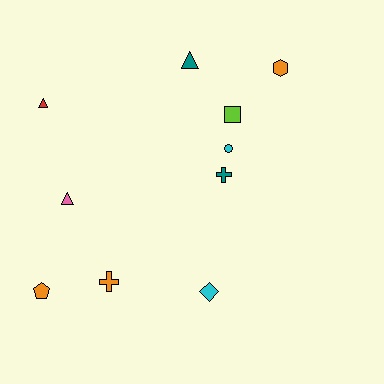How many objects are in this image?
There are 10 objects.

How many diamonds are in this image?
There is 1 diamond.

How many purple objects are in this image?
There are no purple objects.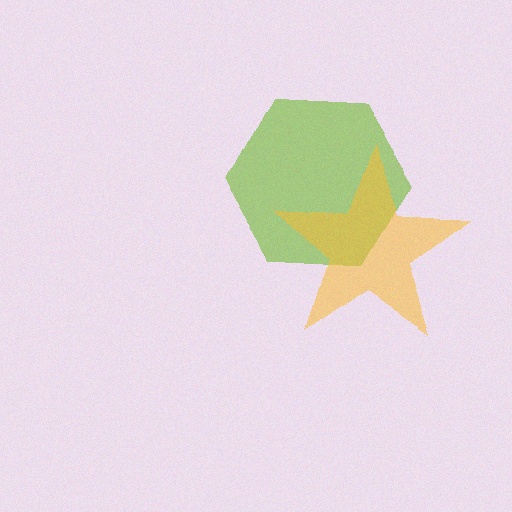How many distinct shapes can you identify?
There are 2 distinct shapes: a lime hexagon, a yellow star.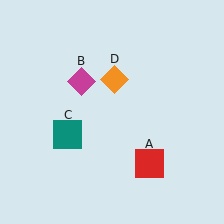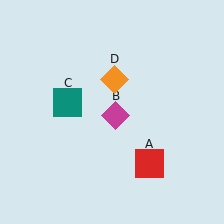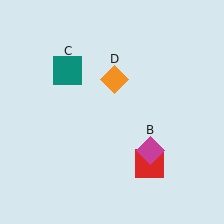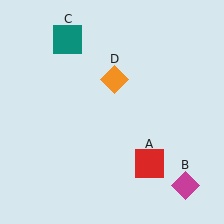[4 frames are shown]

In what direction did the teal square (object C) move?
The teal square (object C) moved up.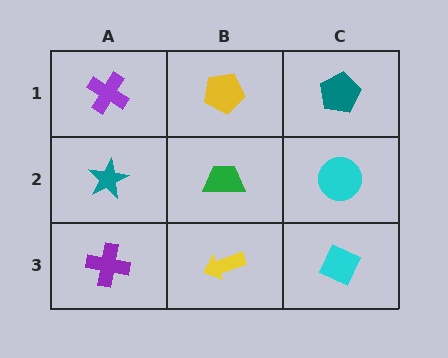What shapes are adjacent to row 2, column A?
A purple cross (row 1, column A), a purple cross (row 3, column A), a green trapezoid (row 2, column B).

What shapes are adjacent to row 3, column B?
A green trapezoid (row 2, column B), a purple cross (row 3, column A), a cyan diamond (row 3, column C).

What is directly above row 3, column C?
A cyan circle.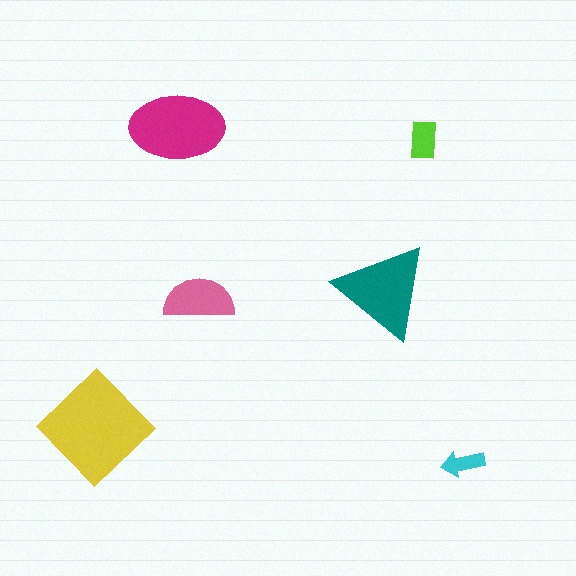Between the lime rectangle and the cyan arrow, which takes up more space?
The lime rectangle.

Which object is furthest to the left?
The yellow diamond is leftmost.